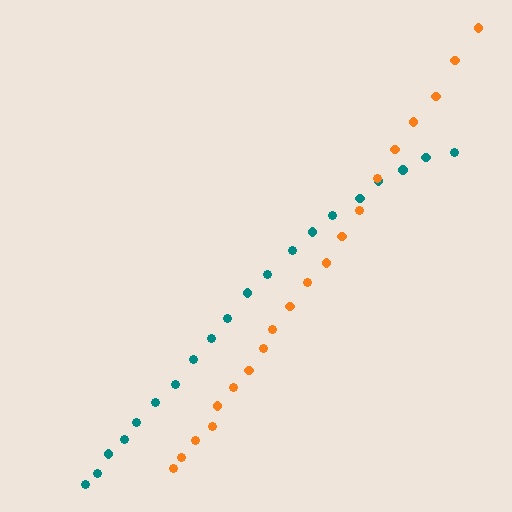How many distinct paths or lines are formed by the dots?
There are 2 distinct paths.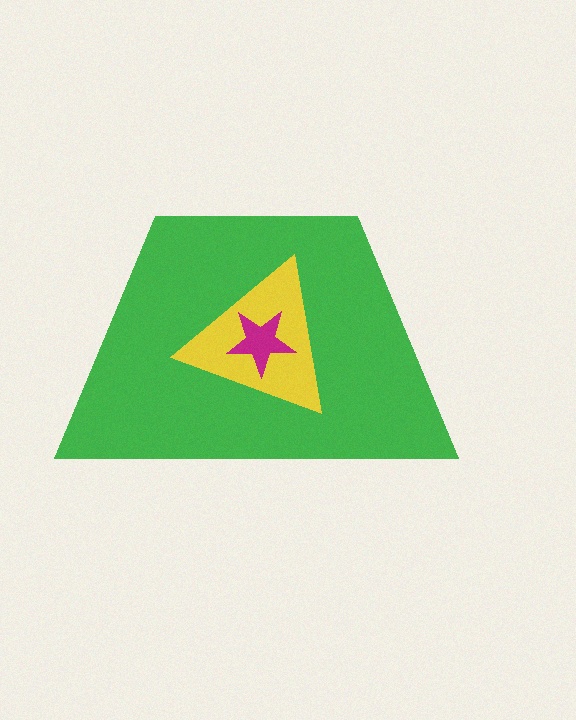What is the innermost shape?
The magenta star.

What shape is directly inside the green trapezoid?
The yellow triangle.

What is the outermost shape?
The green trapezoid.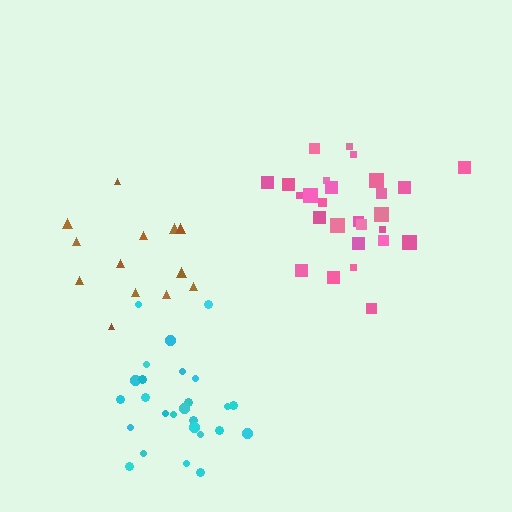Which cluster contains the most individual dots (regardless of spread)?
Pink (27).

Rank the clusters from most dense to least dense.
pink, cyan, brown.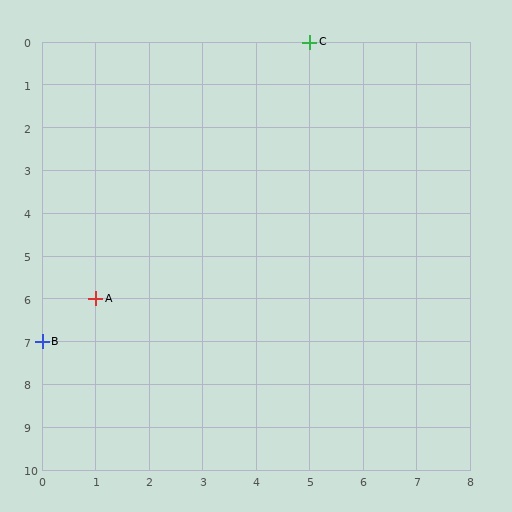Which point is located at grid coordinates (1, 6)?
Point A is at (1, 6).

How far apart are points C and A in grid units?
Points C and A are 4 columns and 6 rows apart (about 7.2 grid units diagonally).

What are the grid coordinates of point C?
Point C is at grid coordinates (5, 0).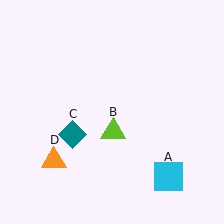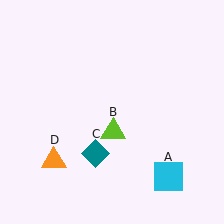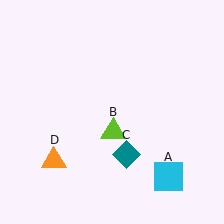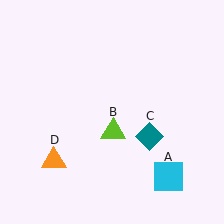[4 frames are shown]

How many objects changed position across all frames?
1 object changed position: teal diamond (object C).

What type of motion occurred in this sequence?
The teal diamond (object C) rotated counterclockwise around the center of the scene.